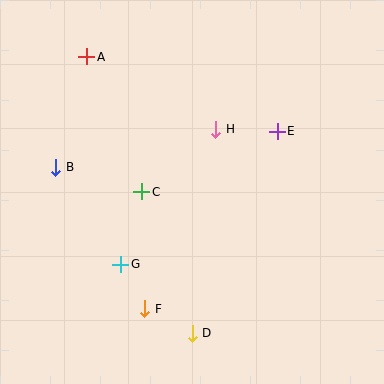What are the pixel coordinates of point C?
Point C is at (142, 192).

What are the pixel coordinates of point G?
Point G is at (121, 264).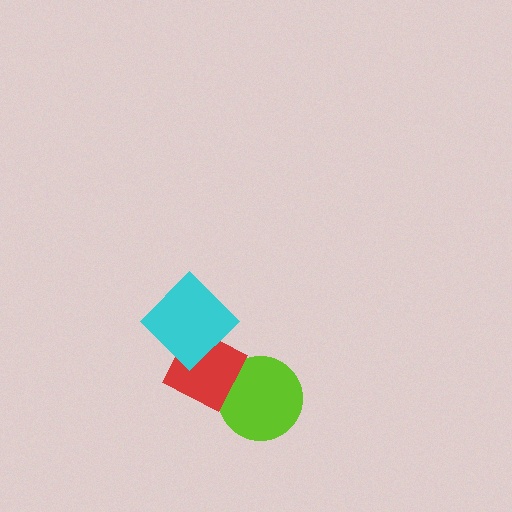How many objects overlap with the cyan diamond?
1 object overlaps with the cyan diamond.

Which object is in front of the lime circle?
The red square is in front of the lime circle.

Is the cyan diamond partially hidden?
No, no other shape covers it.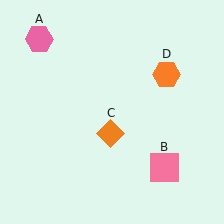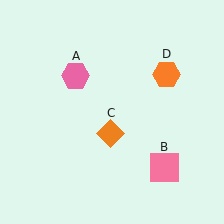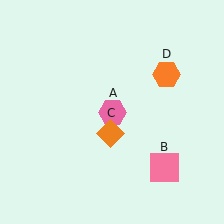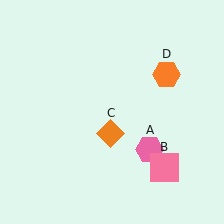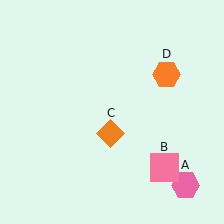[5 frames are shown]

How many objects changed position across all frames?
1 object changed position: pink hexagon (object A).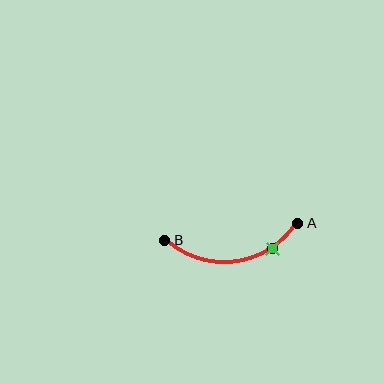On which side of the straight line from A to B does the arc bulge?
The arc bulges below the straight line connecting A and B.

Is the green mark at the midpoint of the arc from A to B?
No. The green mark lies on the arc but is closer to endpoint A. The arc midpoint would be at the point on the curve equidistant along the arc from both A and B.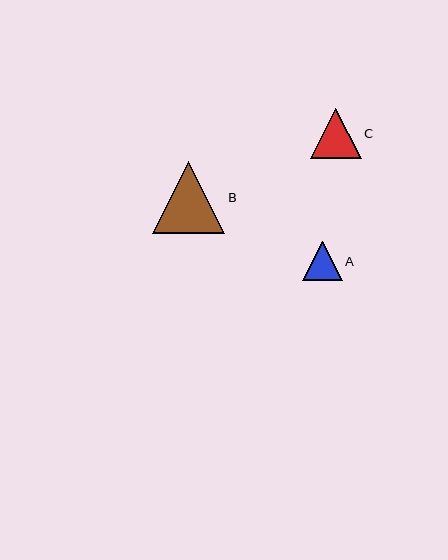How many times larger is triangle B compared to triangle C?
Triangle B is approximately 1.4 times the size of triangle C.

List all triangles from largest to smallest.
From largest to smallest: B, C, A.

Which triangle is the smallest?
Triangle A is the smallest with a size of approximately 40 pixels.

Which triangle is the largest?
Triangle B is the largest with a size of approximately 72 pixels.